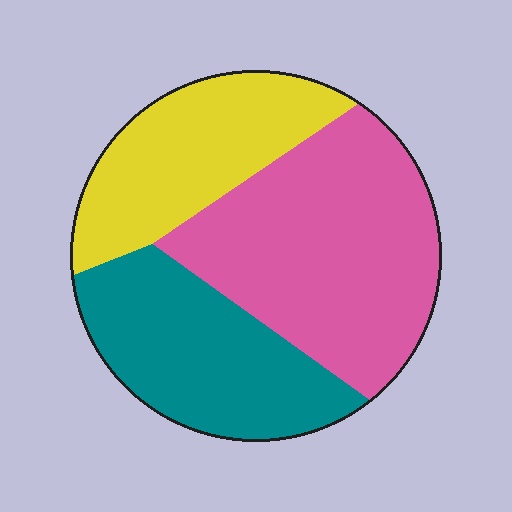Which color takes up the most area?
Pink, at roughly 45%.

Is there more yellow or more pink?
Pink.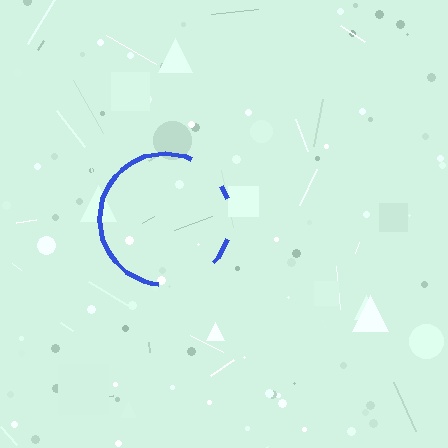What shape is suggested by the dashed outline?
The dashed outline suggests a circle.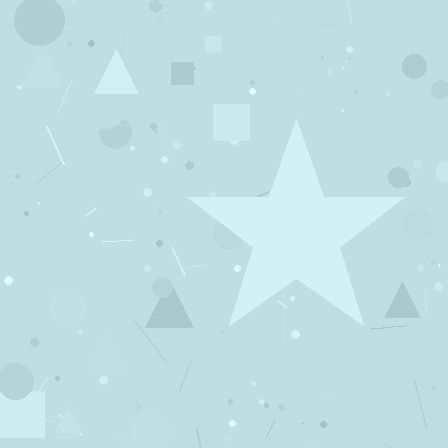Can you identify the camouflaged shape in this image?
The camouflaged shape is a star.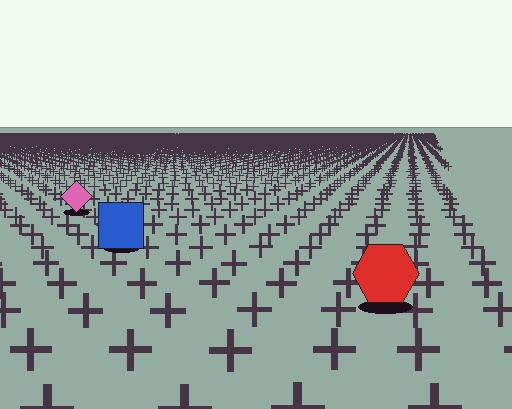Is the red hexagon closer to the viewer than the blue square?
Yes. The red hexagon is closer — you can tell from the texture gradient: the ground texture is coarser near it.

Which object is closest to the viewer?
The red hexagon is closest. The texture marks near it are larger and more spread out.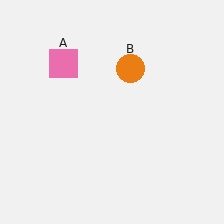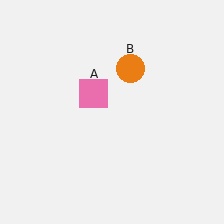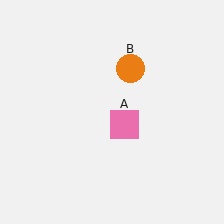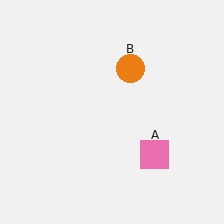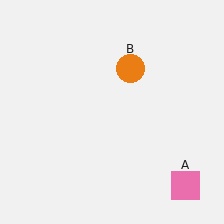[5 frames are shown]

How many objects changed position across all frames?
1 object changed position: pink square (object A).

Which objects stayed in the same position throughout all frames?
Orange circle (object B) remained stationary.